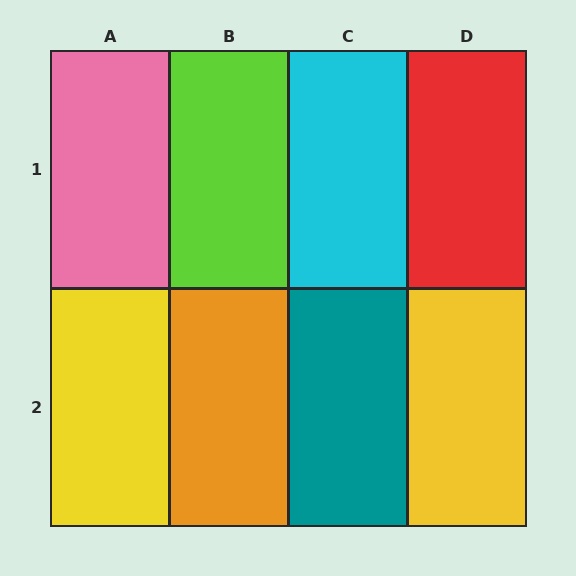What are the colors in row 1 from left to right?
Pink, lime, cyan, red.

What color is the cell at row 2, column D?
Yellow.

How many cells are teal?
1 cell is teal.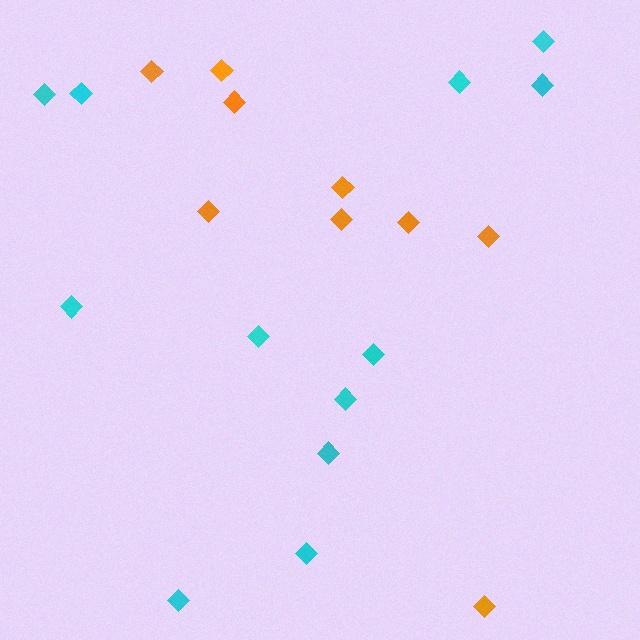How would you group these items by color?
There are 2 groups: one group of orange diamonds (9) and one group of cyan diamonds (12).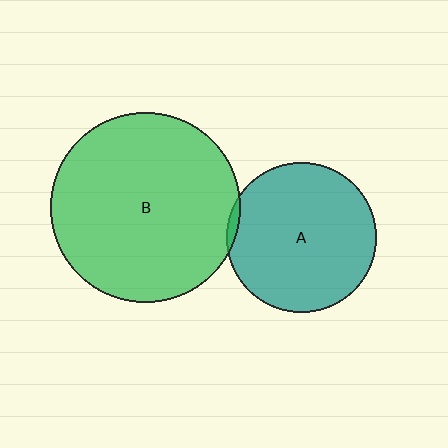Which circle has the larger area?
Circle B (green).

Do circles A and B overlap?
Yes.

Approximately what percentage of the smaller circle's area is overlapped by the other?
Approximately 5%.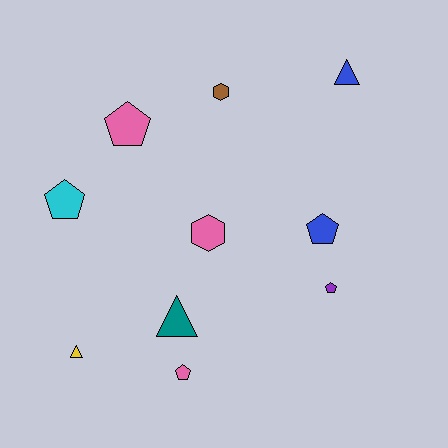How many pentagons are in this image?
There are 5 pentagons.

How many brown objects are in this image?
There is 1 brown object.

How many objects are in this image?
There are 10 objects.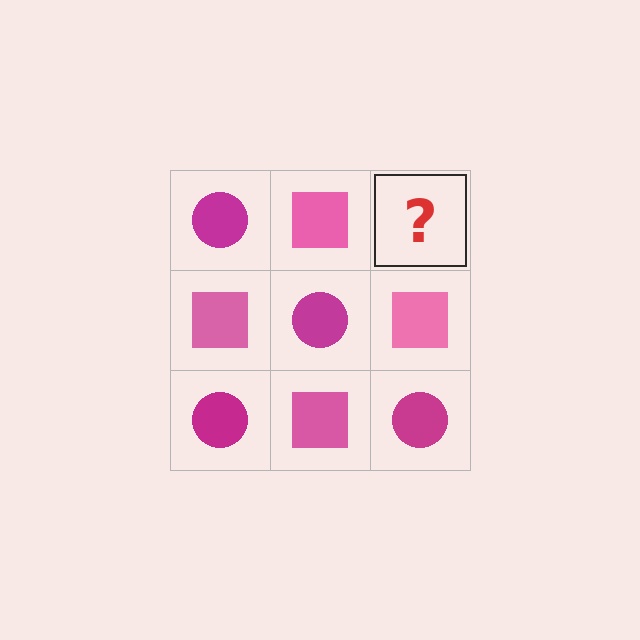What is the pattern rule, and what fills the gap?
The rule is that it alternates magenta circle and pink square in a checkerboard pattern. The gap should be filled with a magenta circle.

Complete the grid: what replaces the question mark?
The question mark should be replaced with a magenta circle.